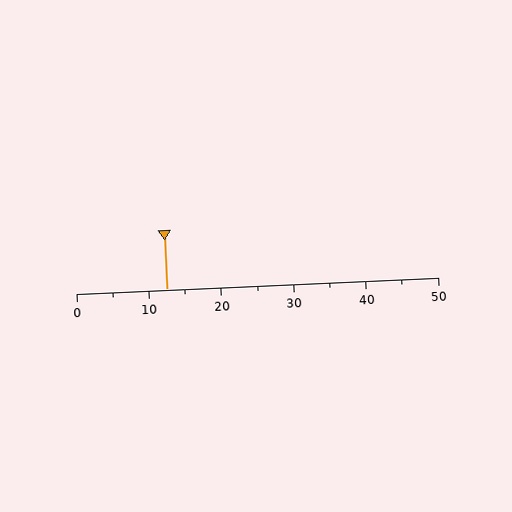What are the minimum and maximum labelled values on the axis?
The axis runs from 0 to 50.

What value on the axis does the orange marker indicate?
The marker indicates approximately 12.5.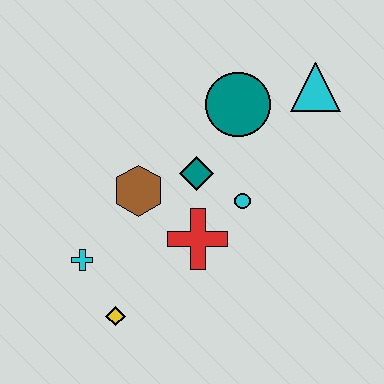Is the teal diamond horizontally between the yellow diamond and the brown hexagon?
No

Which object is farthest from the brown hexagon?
The cyan triangle is farthest from the brown hexagon.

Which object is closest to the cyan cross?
The yellow diamond is closest to the cyan cross.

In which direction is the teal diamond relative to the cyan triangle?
The teal diamond is to the left of the cyan triangle.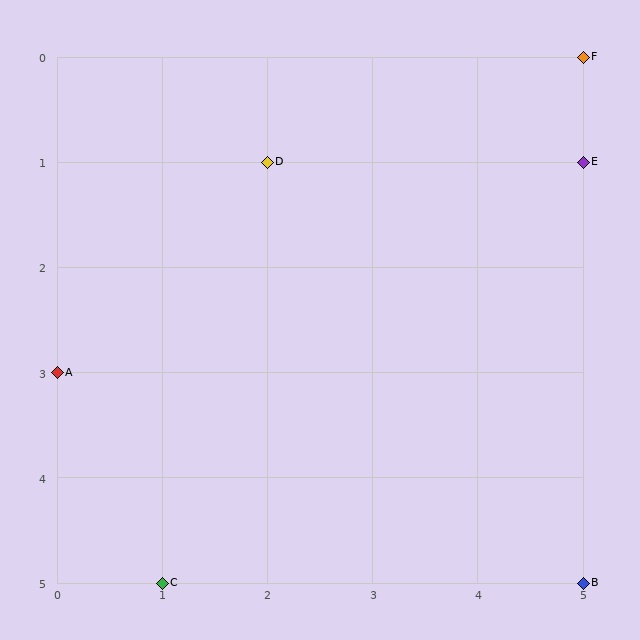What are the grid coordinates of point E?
Point E is at grid coordinates (5, 1).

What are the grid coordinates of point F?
Point F is at grid coordinates (5, 0).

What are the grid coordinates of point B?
Point B is at grid coordinates (5, 5).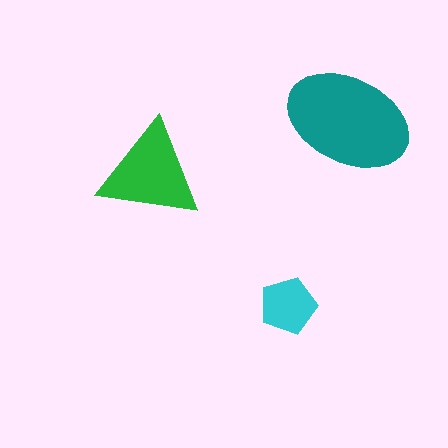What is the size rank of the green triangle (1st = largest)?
2nd.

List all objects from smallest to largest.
The cyan pentagon, the green triangle, the teal ellipse.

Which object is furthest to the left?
The green triangle is leftmost.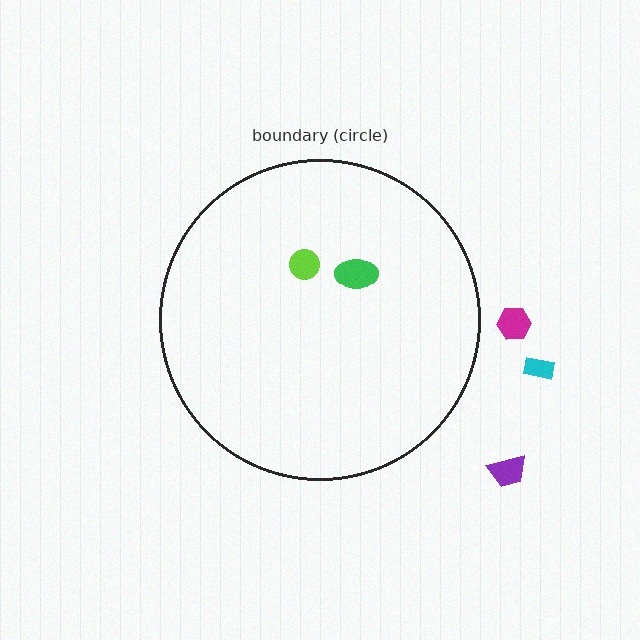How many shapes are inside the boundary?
2 inside, 3 outside.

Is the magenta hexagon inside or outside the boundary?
Outside.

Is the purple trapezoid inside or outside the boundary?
Outside.